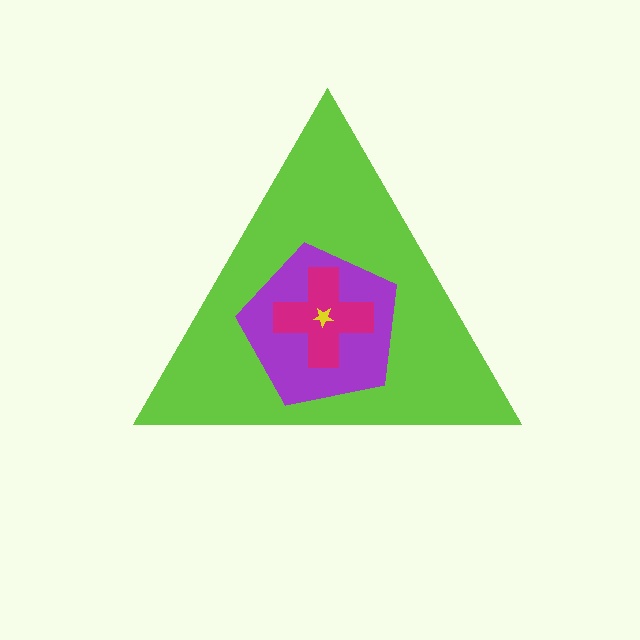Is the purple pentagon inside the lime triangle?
Yes.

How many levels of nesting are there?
4.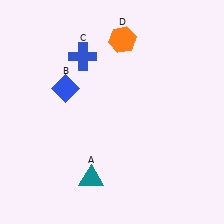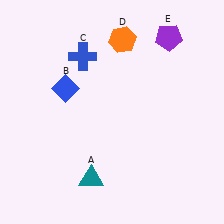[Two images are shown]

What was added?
A purple pentagon (E) was added in Image 2.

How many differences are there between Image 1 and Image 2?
There is 1 difference between the two images.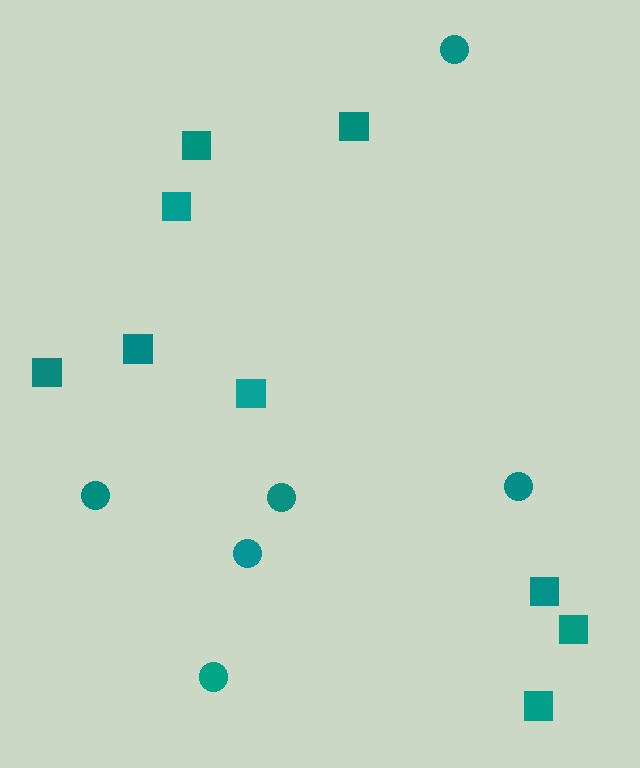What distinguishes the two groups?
There are 2 groups: one group of circles (6) and one group of squares (9).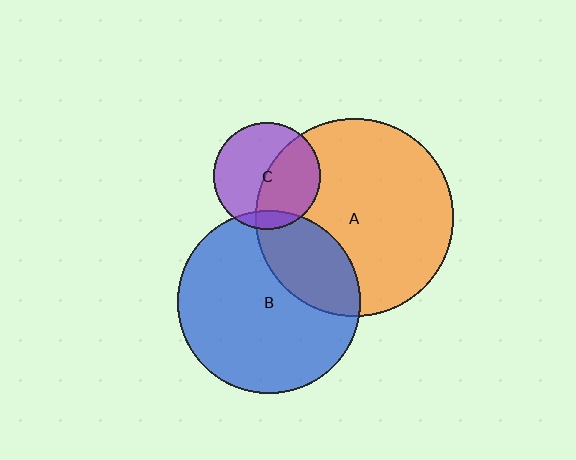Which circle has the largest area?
Circle A (orange).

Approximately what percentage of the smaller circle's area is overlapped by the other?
Approximately 30%.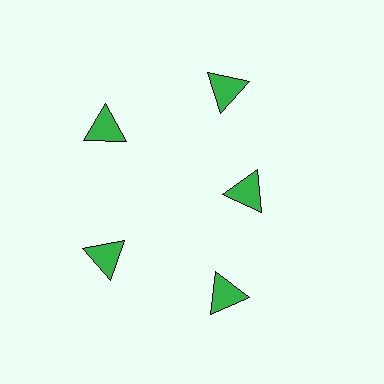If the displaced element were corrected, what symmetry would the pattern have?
It would have 5-fold rotational symmetry — the pattern would map onto itself every 72 degrees.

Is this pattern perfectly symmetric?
No. The 5 green triangles are arranged in a ring, but one element near the 3 o'clock position is pulled inward toward the center, breaking the 5-fold rotational symmetry.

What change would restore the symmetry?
The symmetry would be restored by moving it outward, back onto the ring so that all 5 triangles sit at equal angles and equal distance from the center.